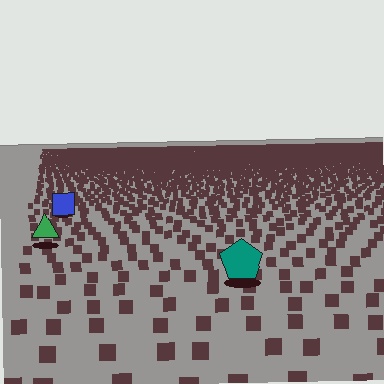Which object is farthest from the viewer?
The blue square is farthest from the viewer. It appears smaller and the ground texture around it is denser.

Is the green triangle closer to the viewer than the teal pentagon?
No. The teal pentagon is closer — you can tell from the texture gradient: the ground texture is coarser near it.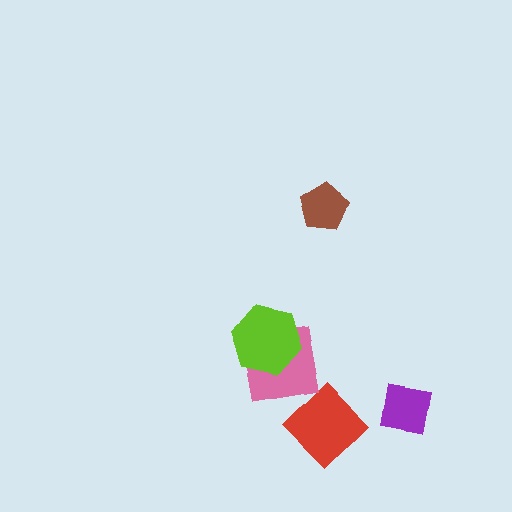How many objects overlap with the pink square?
1 object overlaps with the pink square.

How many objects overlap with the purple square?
0 objects overlap with the purple square.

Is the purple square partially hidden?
No, no other shape covers it.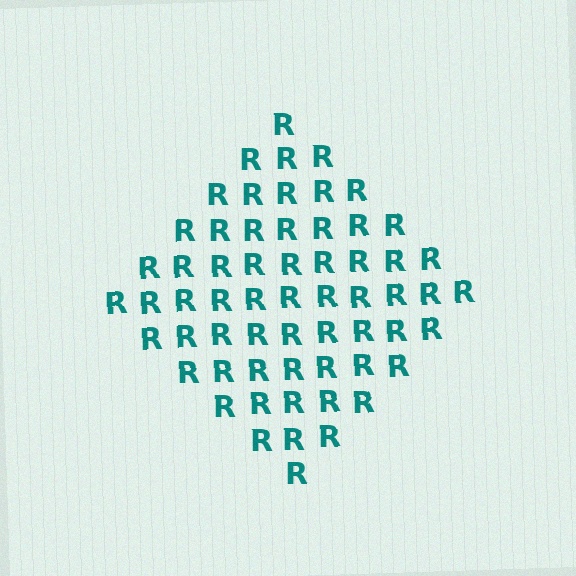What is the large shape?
The large shape is a diamond.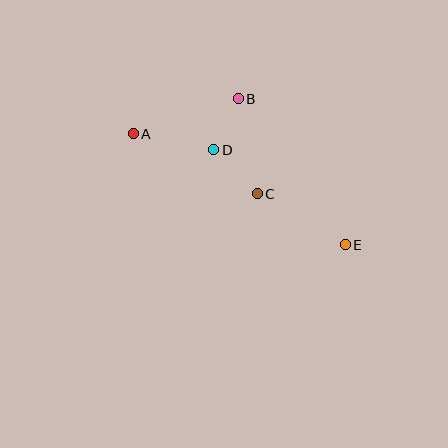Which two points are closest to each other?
Points B and D are closest to each other.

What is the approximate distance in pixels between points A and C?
The distance between A and C is approximately 138 pixels.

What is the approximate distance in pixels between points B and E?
The distance between B and E is approximately 181 pixels.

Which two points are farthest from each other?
Points A and E are farthest from each other.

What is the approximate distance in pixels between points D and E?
The distance between D and E is approximately 162 pixels.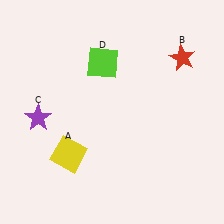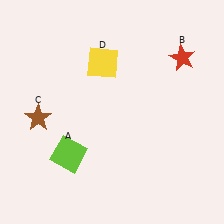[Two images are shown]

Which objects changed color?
A changed from yellow to lime. C changed from purple to brown. D changed from lime to yellow.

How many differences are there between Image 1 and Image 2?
There are 3 differences between the two images.